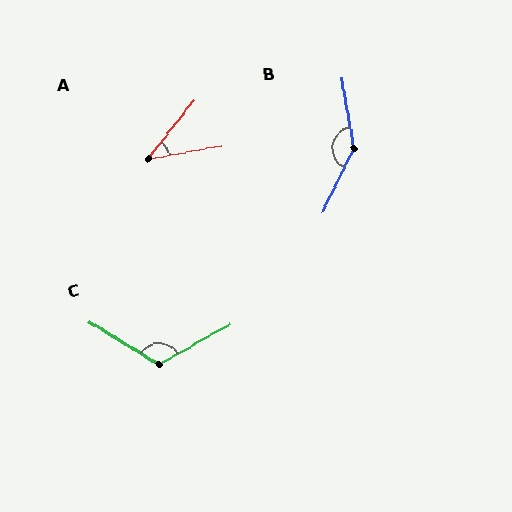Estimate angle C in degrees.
Approximately 119 degrees.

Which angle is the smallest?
A, at approximately 42 degrees.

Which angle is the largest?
B, at approximately 145 degrees.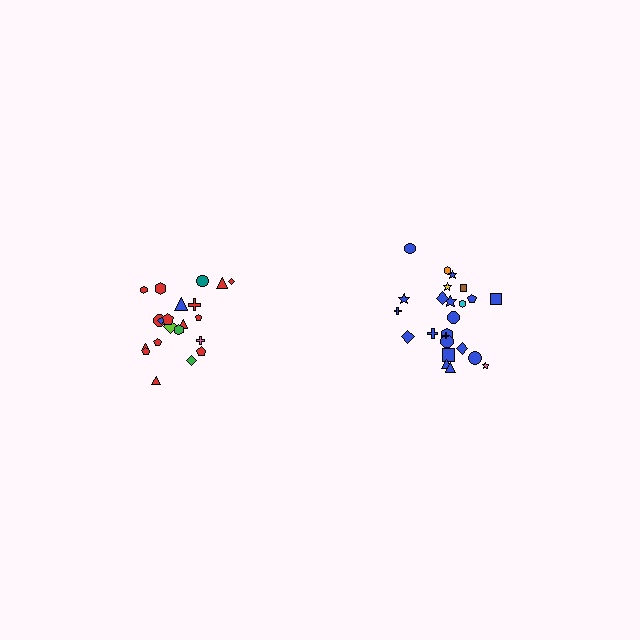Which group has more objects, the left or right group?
The right group.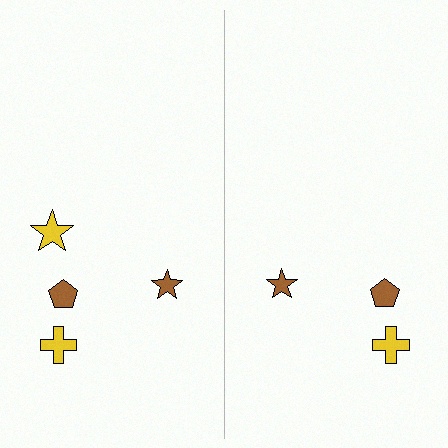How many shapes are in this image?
There are 7 shapes in this image.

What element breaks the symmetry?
A yellow star is missing from the right side.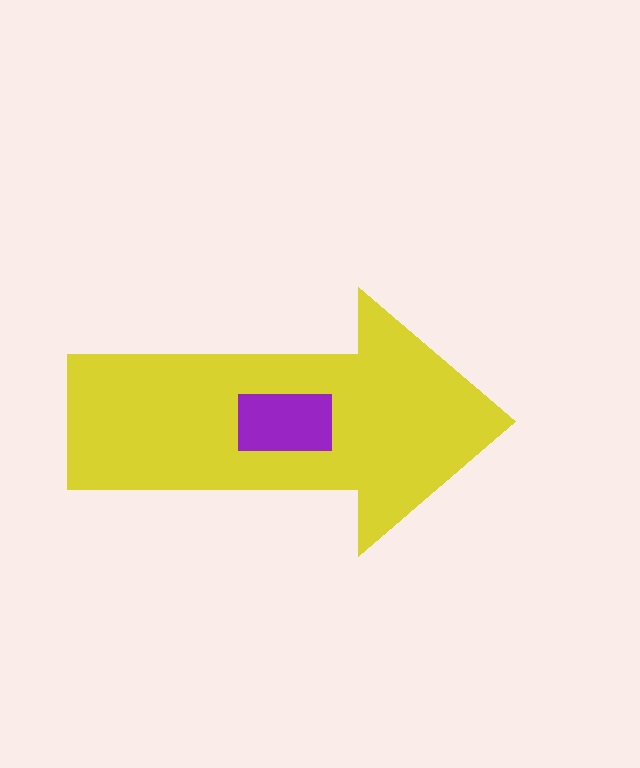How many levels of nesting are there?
2.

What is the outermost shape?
The yellow arrow.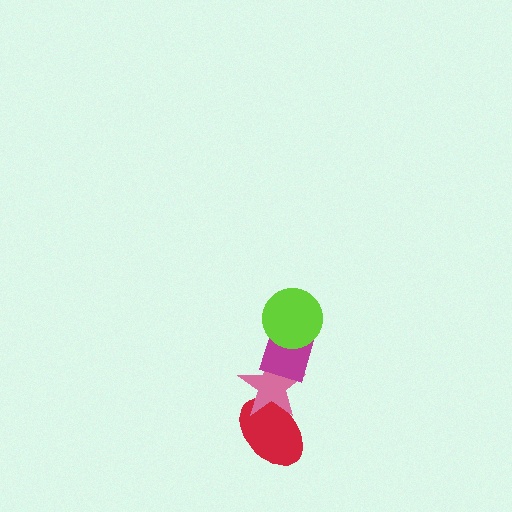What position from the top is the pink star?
The pink star is 3rd from the top.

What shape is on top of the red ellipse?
The pink star is on top of the red ellipse.